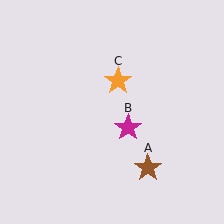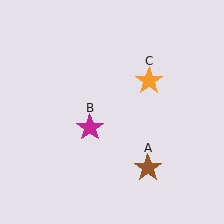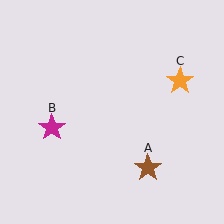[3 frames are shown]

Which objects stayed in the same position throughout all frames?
Brown star (object A) remained stationary.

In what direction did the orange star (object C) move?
The orange star (object C) moved right.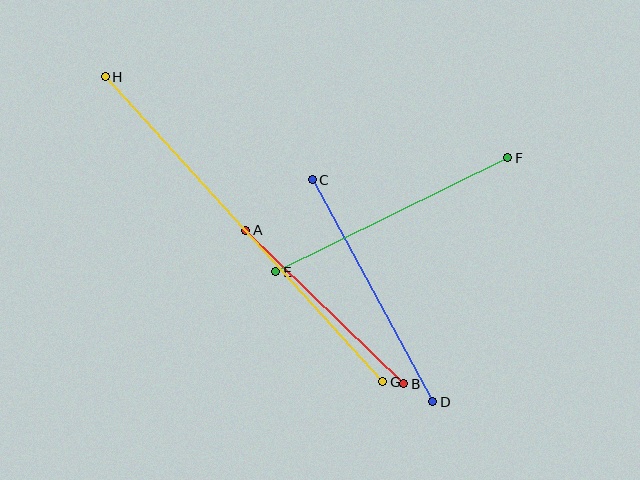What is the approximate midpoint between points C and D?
The midpoint is at approximately (373, 291) pixels.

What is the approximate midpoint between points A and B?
The midpoint is at approximately (325, 307) pixels.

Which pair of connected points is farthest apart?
Points G and H are farthest apart.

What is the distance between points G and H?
The distance is approximately 412 pixels.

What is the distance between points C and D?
The distance is approximately 252 pixels.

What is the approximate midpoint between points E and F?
The midpoint is at approximately (392, 215) pixels.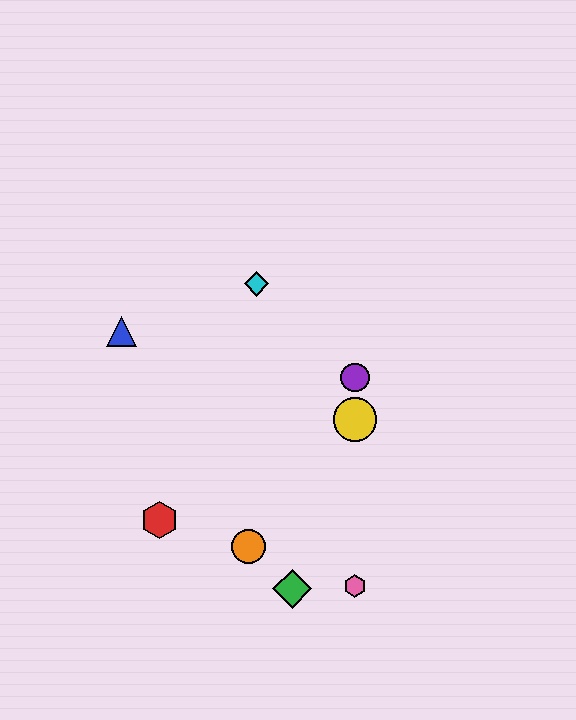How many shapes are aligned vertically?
3 shapes (the yellow circle, the purple circle, the pink hexagon) are aligned vertically.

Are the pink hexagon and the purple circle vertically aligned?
Yes, both are at x≈355.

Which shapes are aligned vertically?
The yellow circle, the purple circle, the pink hexagon are aligned vertically.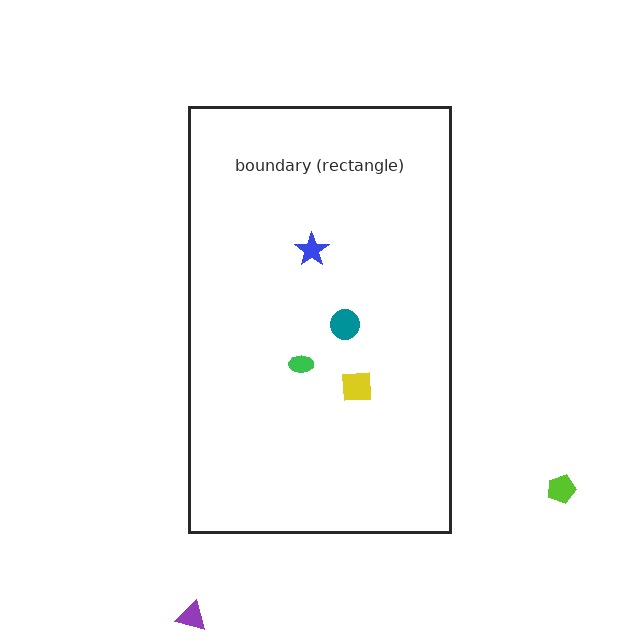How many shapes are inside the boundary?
4 inside, 2 outside.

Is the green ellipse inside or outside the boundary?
Inside.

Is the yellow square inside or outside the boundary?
Inside.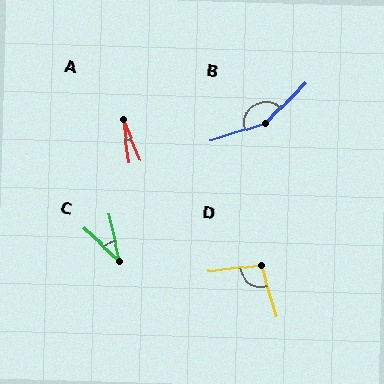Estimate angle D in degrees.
Approximately 100 degrees.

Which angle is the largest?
B, at approximately 152 degrees.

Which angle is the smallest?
A, at approximately 16 degrees.